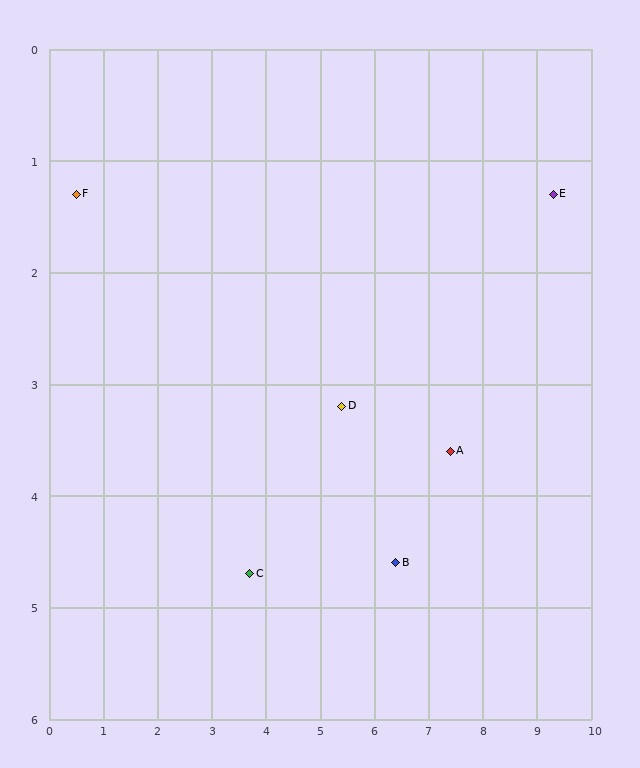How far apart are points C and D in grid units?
Points C and D are about 2.3 grid units apart.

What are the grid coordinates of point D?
Point D is at approximately (5.4, 3.2).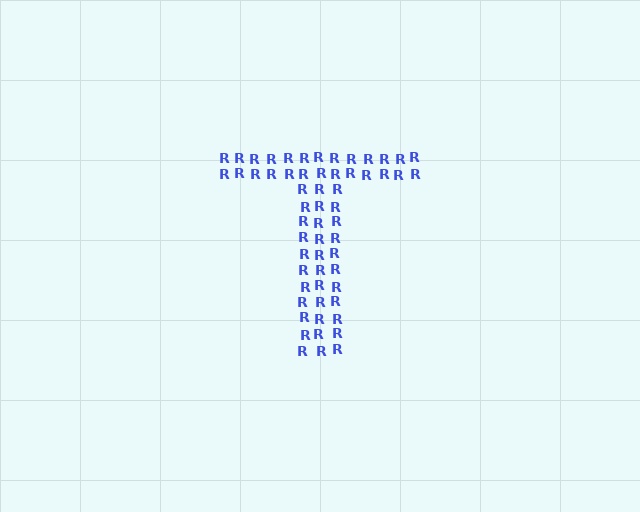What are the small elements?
The small elements are letter R's.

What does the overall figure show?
The overall figure shows the letter T.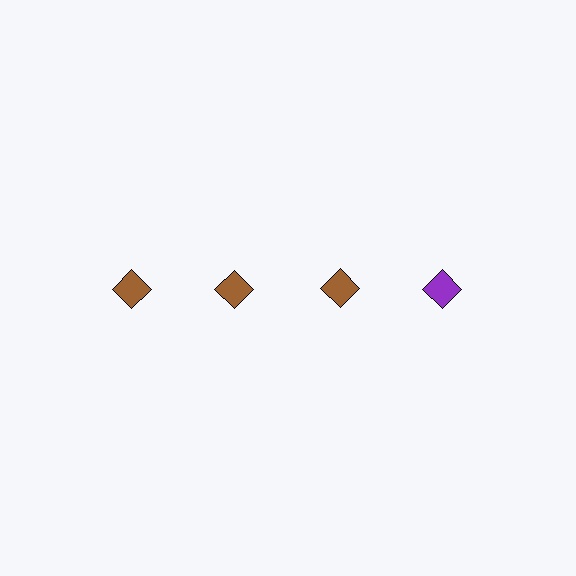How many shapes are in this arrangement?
There are 4 shapes arranged in a grid pattern.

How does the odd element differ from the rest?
It has a different color: purple instead of brown.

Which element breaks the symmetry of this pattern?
The purple diamond in the top row, second from right column breaks the symmetry. All other shapes are brown diamonds.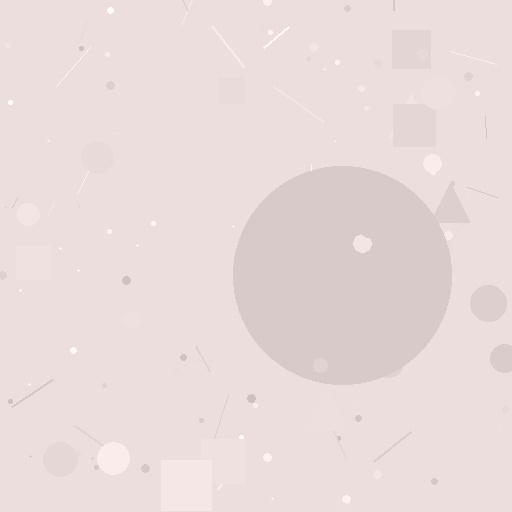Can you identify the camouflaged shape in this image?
The camouflaged shape is a circle.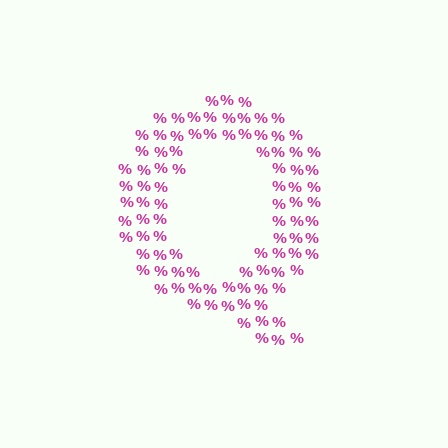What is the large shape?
The large shape is the letter Q.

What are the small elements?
The small elements are percent signs.